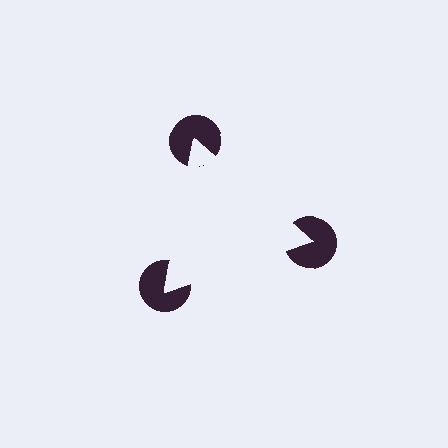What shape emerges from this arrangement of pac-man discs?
An illusory triangle — its edges are inferred from the aligned wedge cuts in the pac-man discs, not physically drawn.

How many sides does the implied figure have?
3 sides.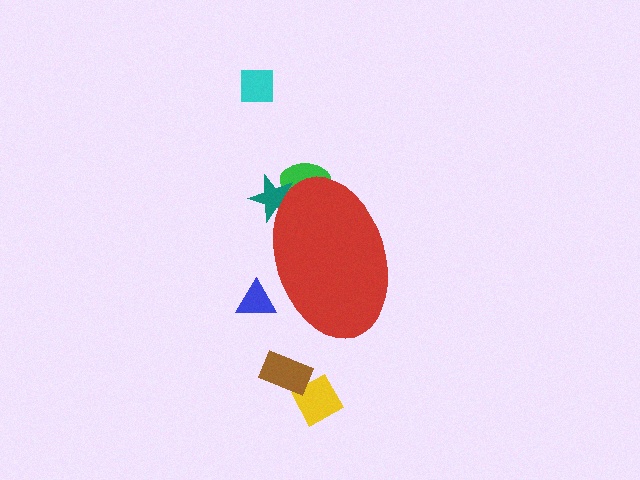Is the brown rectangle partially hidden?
No, the brown rectangle is fully visible.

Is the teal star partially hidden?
Yes, the teal star is partially hidden behind the red ellipse.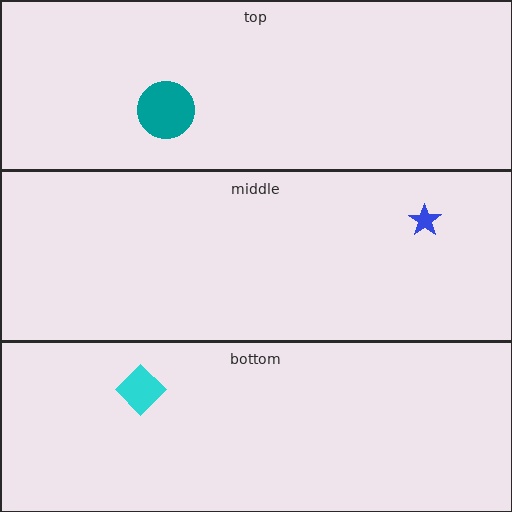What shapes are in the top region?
The teal circle.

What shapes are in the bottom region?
The cyan diamond.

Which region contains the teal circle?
The top region.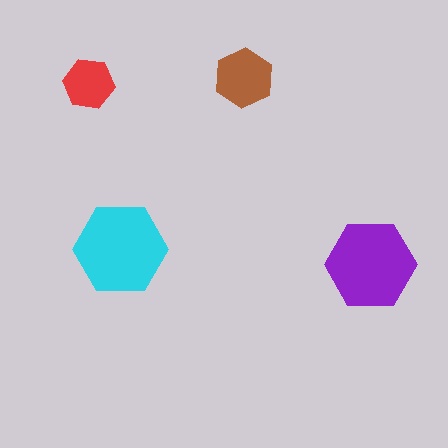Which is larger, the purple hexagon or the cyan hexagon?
The cyan one.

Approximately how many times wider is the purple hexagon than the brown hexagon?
About 1.5 times wider.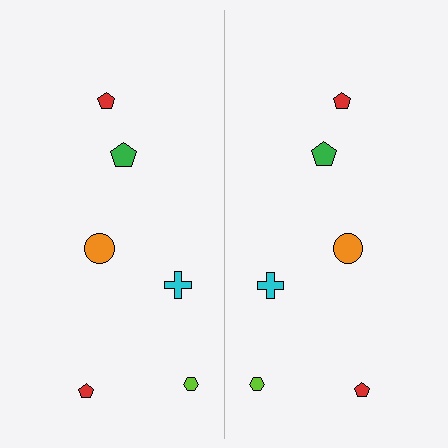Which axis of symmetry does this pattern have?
The pattern has a vertical axis of symmetry running through the center of the image.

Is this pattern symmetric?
Yes, this pattern has bilateral (reflection) symmetry.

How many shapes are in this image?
There are 12 shapes in this image.